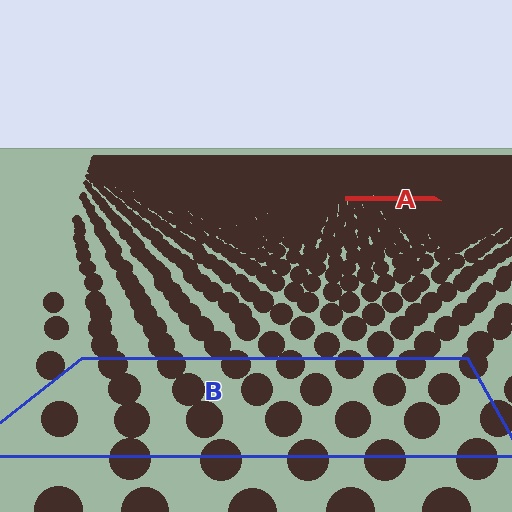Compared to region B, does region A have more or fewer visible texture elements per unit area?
Region A has more texture elements per unit area — they are packed more densely because it is farther away.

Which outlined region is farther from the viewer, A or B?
Region A is farther from the viewer — the texture elements inside it appear smaller and more densely packed.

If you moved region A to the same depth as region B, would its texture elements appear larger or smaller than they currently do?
They would appear larger. At a closer depth, the same texture elements are projected at a bigger on-screen size.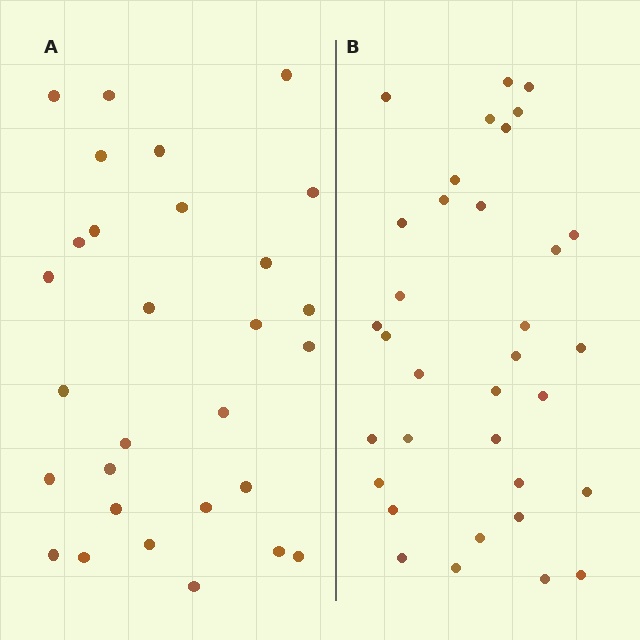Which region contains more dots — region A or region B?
Region B (the right region) has more dots.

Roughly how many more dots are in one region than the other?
Region B has about 5 more dots than region A.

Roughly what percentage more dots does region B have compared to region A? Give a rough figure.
About 15% more.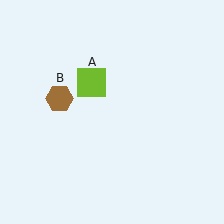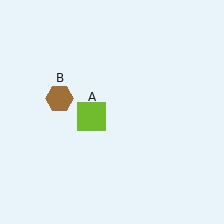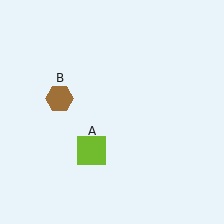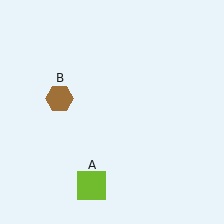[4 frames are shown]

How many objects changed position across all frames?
1 object changed position: lime square (object A).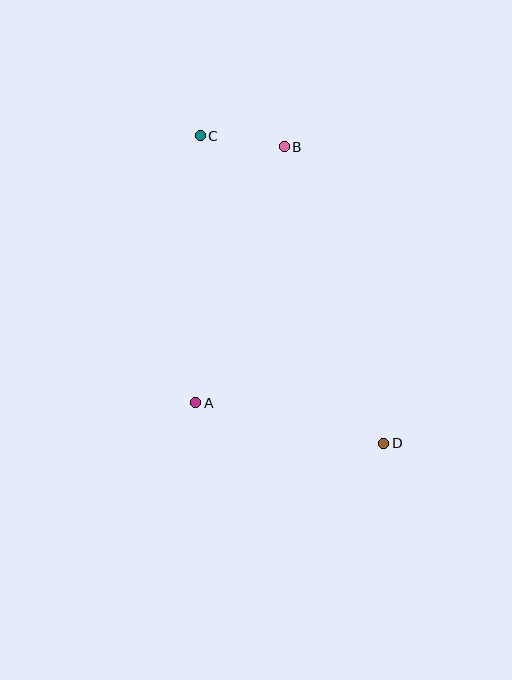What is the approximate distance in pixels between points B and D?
The distance between B and D is approximately 313 pixels.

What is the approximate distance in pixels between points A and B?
The distance between A and B is approximately 271 pixels.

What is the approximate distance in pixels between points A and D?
The distance between A and D is approximately 192 pixels.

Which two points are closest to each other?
Points B and C are closest to each other.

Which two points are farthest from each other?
Points C and D are farthest from each other.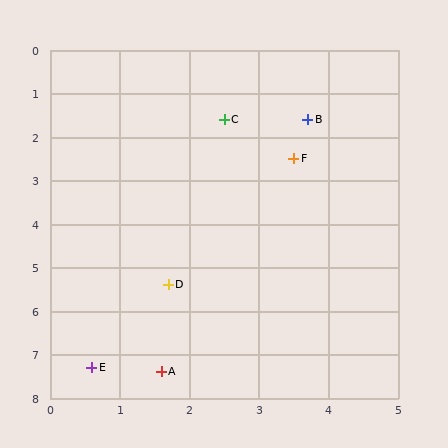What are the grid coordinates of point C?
Point C is at approximately (2.5, 1.6).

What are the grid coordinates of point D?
Point D is at approximately (1.7, 5.4).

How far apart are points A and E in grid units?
Points A and E are about 1.0 grid units apart.